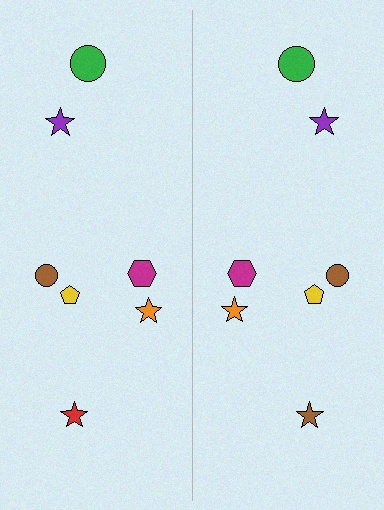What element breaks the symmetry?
The brown star on the right side breaks the symmetry — its mirror counterpart is red.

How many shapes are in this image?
There are 14 shapes in this image.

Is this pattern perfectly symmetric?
No, the pattern is not perfectly symmetric. The brown star on the right side breaks the symmetry — its mirror counterpart is red.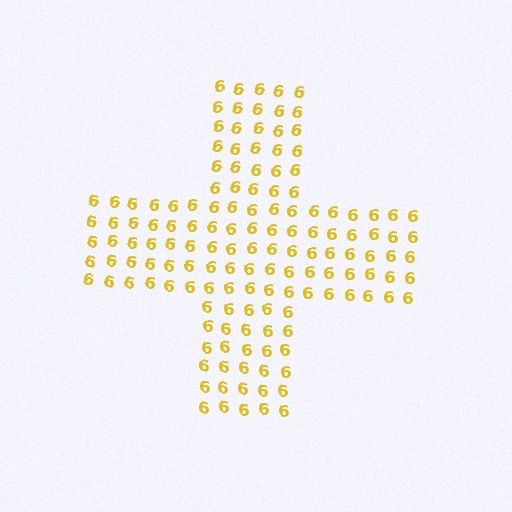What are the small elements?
The small elements are digit 6's.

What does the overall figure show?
The overall figure shows a cross.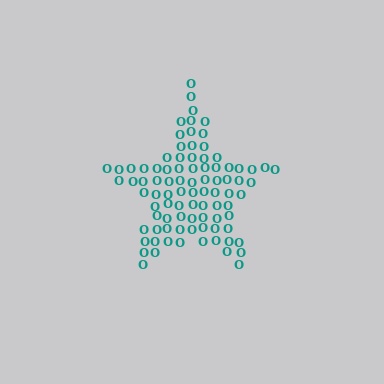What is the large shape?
The large shape is a star.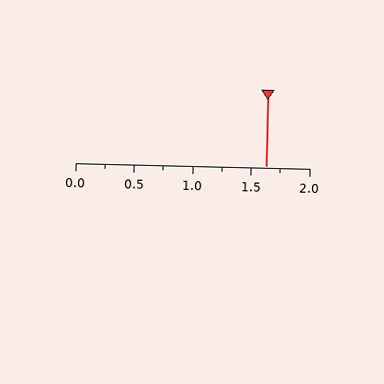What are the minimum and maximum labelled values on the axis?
The axis runs from 0.0 to 2.0.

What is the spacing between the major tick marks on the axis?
The major ticks are spaced 0.5 apart.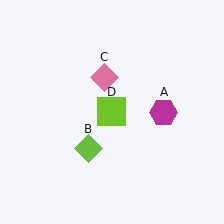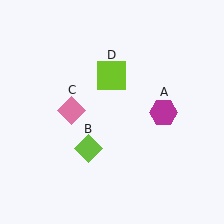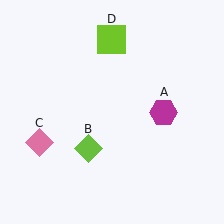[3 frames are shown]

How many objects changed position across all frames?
2 objects changed position: pink diamond (object C), lime square (object D).